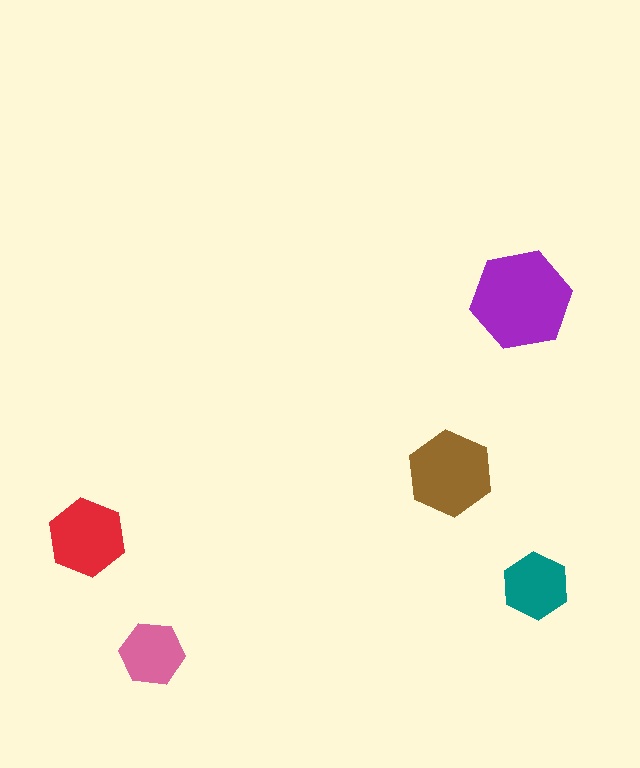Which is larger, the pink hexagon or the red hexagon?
The red one.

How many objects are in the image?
There are 5 objects in the image.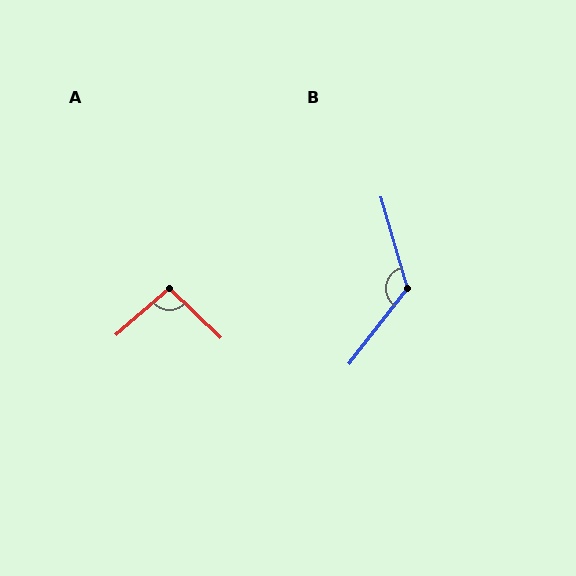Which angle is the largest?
B, at approximately 126 degrees.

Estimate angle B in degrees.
Approximately 126 degrees.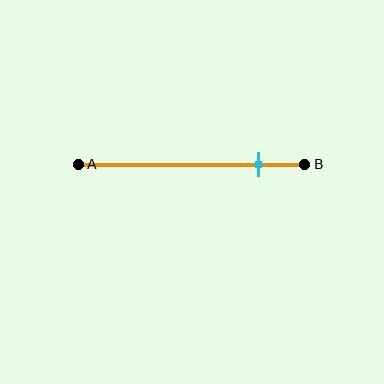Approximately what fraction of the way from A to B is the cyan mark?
The cyan mark is approximately 80% of the way from A to B.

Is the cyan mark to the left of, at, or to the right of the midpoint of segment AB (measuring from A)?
The cyan mark is to the right of the midpoint of segment AB.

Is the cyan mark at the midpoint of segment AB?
No, the mark is at about 80% from A, not at the 50% midpoint.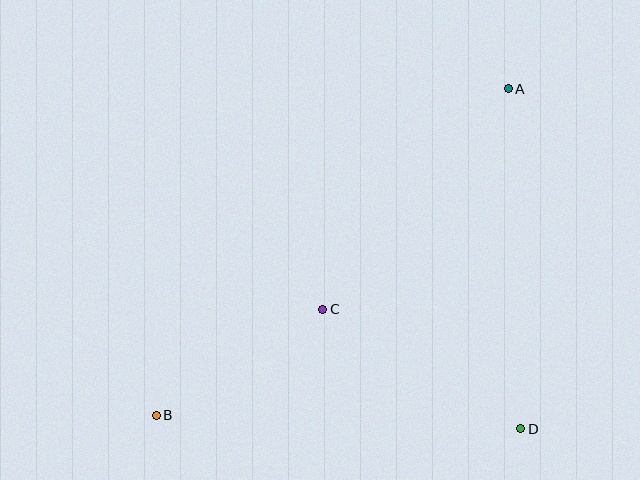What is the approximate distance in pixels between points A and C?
The distance between A and C is approximately 288 pixels.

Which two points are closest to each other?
Points B and C are closest to each other.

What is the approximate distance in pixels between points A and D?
The distance between A and D is approximately 340 pixels.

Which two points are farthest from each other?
Points A and B are farthest from each other.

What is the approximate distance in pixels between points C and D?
The distance between C and D is approximately 231 pixels.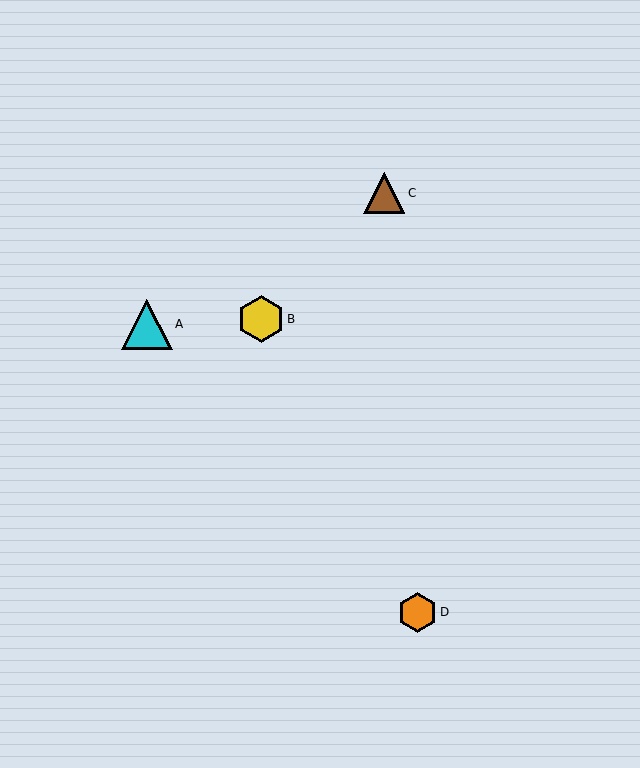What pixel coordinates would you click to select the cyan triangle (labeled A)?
Click at (147, 324) to select the cyan triangle A.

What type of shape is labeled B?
Shape B is a yellow hexagon.